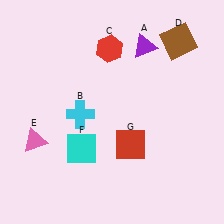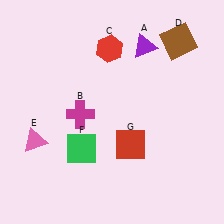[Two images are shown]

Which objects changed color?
B changed from cyan to magenta. F changed from cyan to green.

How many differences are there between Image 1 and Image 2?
There are 2 differences between the two images.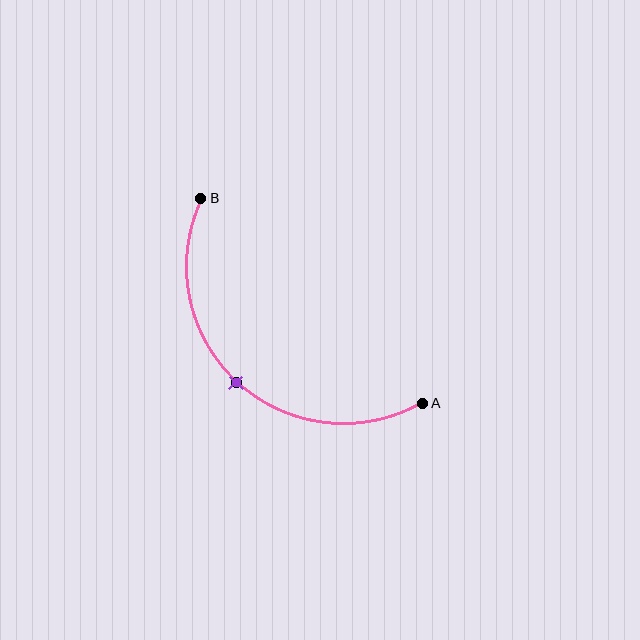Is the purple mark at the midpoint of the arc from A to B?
Yes. The purple mark lies on the arc at equal arc-length from both A and B — it is the arc midpoint.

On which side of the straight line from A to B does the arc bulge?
The arc bulges below and to the left of the straight line connecting A and B.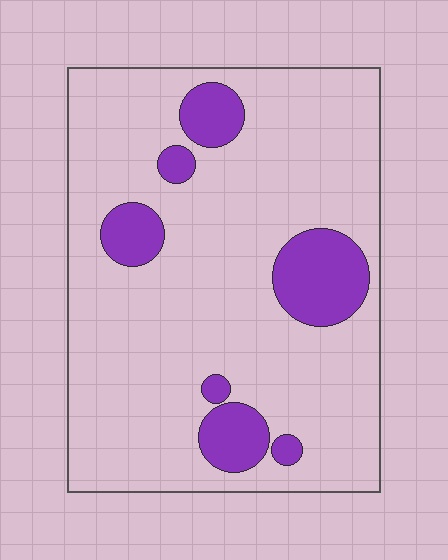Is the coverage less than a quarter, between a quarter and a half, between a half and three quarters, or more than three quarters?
Less than a quarter.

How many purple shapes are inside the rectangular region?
7.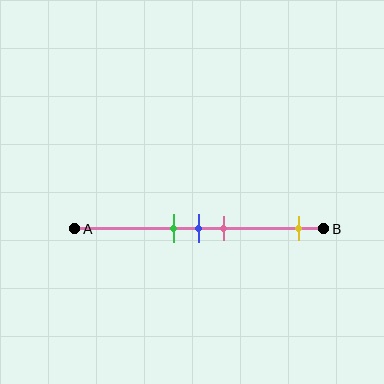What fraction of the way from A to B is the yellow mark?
The yellow mark is approximately 90% (0.9) of the way from A to B.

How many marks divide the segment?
There are 4 marks dividing the segment.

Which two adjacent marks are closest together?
The green and blue marks are the closest adjacent pair.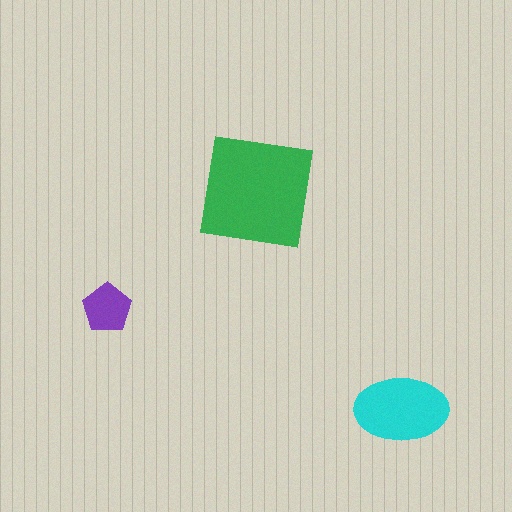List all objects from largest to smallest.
The green square, the cyan ellipse, the purple pentagon.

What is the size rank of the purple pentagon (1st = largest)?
3rd.